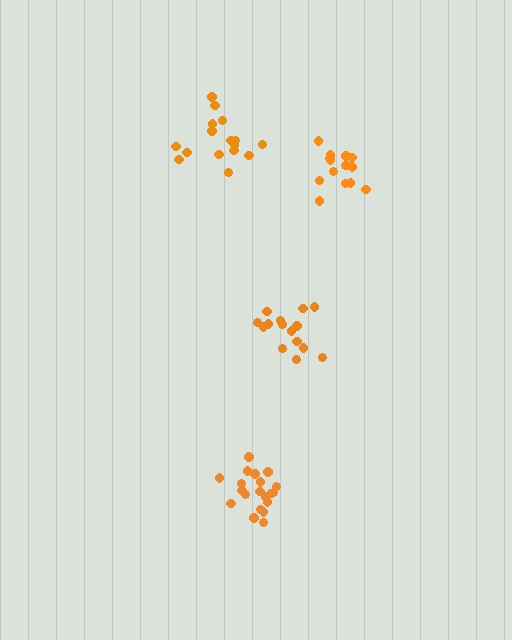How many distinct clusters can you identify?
There are 4 distinct clusters.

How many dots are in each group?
Group 1: 15 dots, Group 2: 16 dots, Group 3: 20 dots, Group 4: 15 dots (66 total).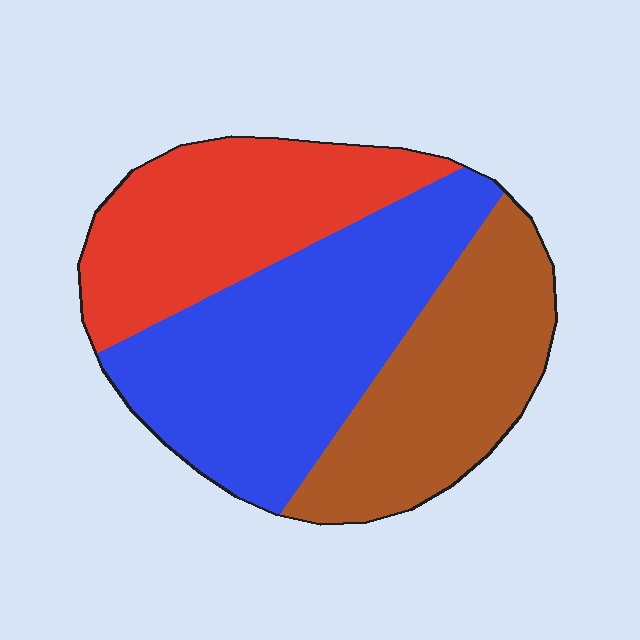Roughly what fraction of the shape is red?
Red covers about 30% of the shape.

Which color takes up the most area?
Blue, at roughly 40%.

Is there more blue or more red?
Blue.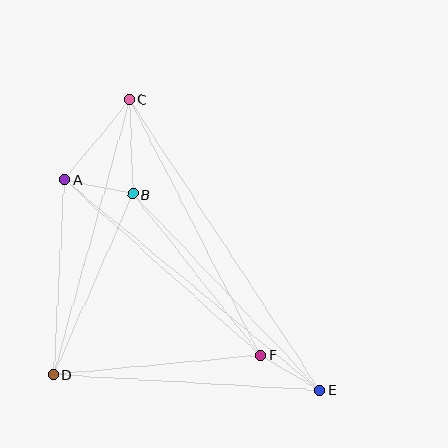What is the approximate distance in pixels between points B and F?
The distance between B and F is approximately 205 pixels.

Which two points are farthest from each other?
Points C and E are farthest from each other.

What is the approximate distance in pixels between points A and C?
The distance between A and C is approximately 104 pixels.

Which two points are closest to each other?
Points E and F are closest to each other.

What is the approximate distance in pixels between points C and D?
The distance between C and D is approximately 286 pixels.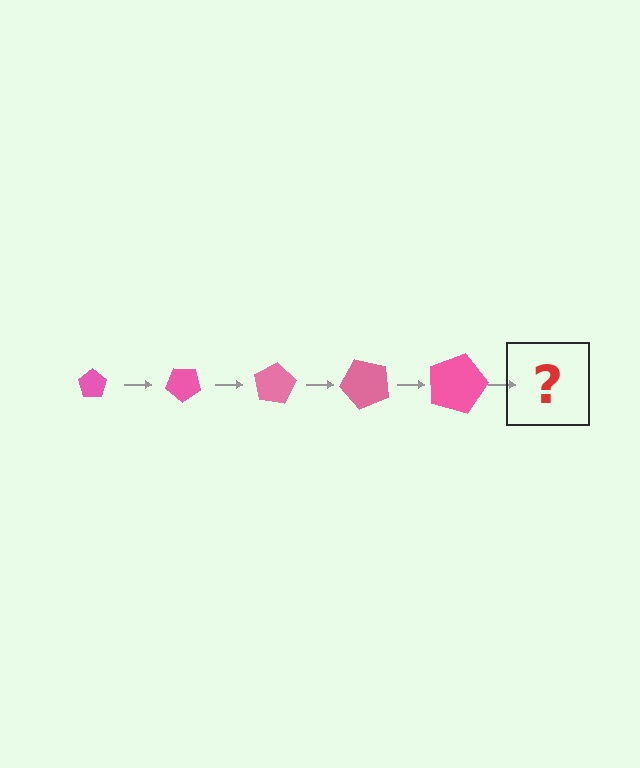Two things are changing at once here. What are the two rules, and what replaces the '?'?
The two rules are that the pentagon grows larger each step and it rotates 40 degrees each step. The '?' should be a pentagon, larger than the previous one and rotated 200 degrees from the start.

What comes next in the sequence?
The next element should be a pentagon, larger than the previous one and rotated 200 degrees from the start.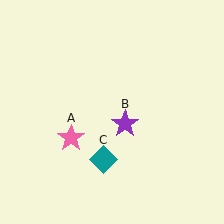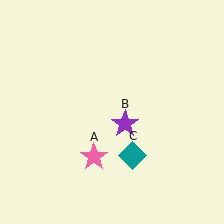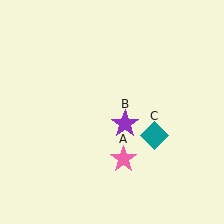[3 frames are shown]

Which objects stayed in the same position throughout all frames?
Purple star (object B) remained stationary.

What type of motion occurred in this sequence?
The pink star (object A), teal diamond (object C) rotated counterclockwise around the center of the scene.